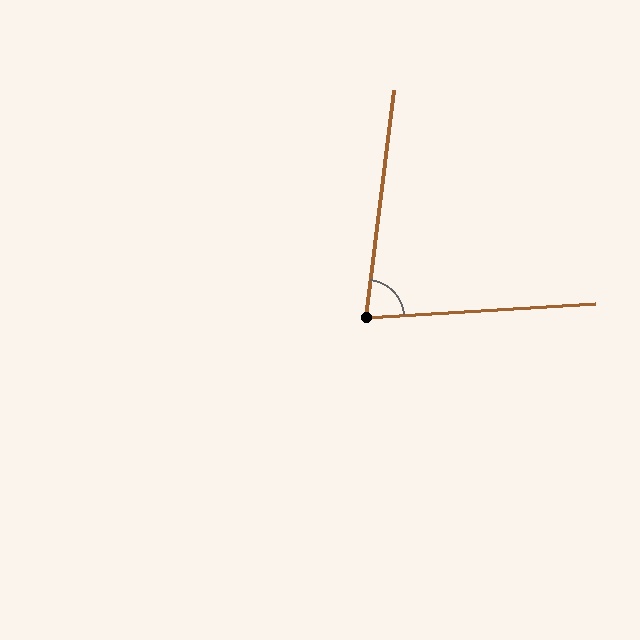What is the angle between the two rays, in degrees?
Approximately 79 degrees.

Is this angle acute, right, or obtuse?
It is acute.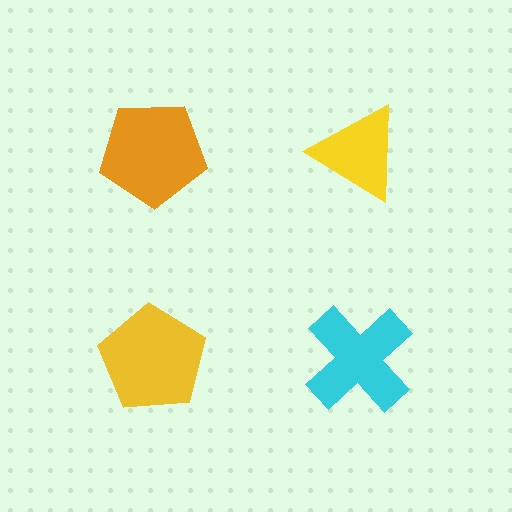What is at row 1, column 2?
A yellow triangle.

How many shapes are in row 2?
2 shapes.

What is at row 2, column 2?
A cyan cross.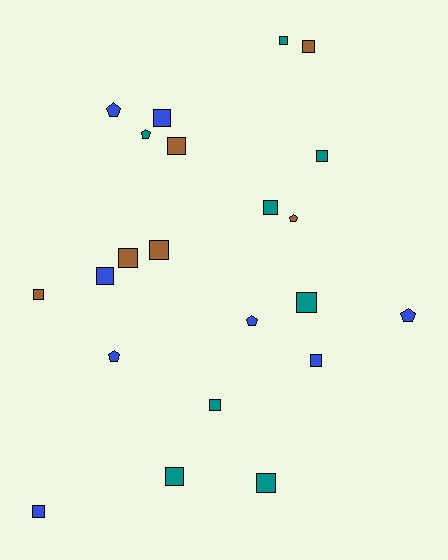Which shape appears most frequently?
Square, with 16 objects.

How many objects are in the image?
There are 22 objects.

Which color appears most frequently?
Blue, with 8 objects.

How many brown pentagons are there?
There is 1 brown pentagon.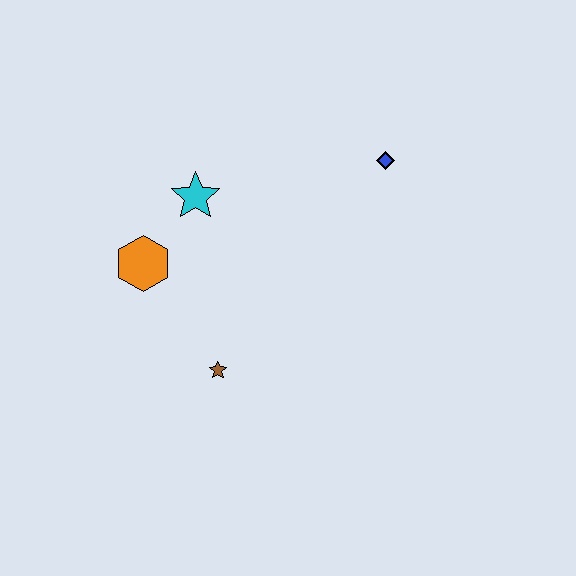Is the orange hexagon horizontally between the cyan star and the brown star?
No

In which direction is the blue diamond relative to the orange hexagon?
The blue diamond is to the right of the orange hexagon.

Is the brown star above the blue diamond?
No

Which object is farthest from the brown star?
The blue diamond is farthest from the brown star.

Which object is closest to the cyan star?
The orange hexagon is closest to the cyan star.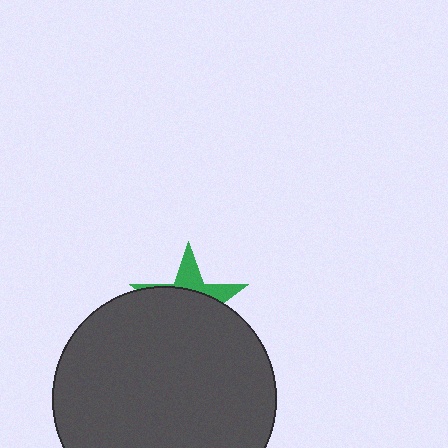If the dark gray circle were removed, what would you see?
You would see the complete green star.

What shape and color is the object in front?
The object in front is a dark gray circle.